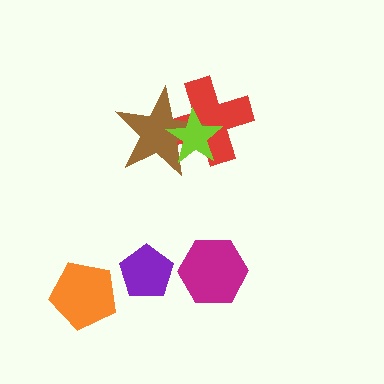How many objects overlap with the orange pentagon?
0 objects overlap with the orange pentagon.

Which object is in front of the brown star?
The lime star is in front of the brown star.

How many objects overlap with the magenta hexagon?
0 objects overlap with the magenta hexagon.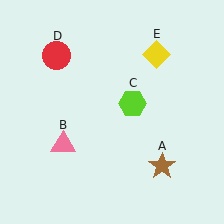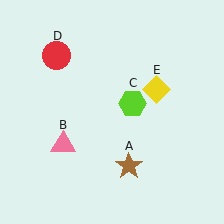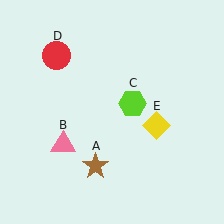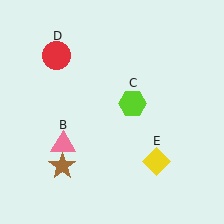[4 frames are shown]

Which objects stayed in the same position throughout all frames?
Pink triangle (object B) and lime hexagon (object C) and red circle (object D) remained stationary.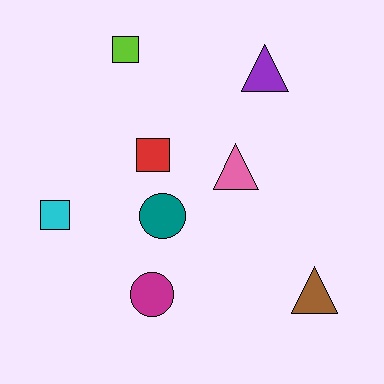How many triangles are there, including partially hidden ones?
There are 3 triangles.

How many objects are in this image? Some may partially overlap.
There are 8 objects.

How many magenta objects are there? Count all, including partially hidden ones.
There is 1 magenta object.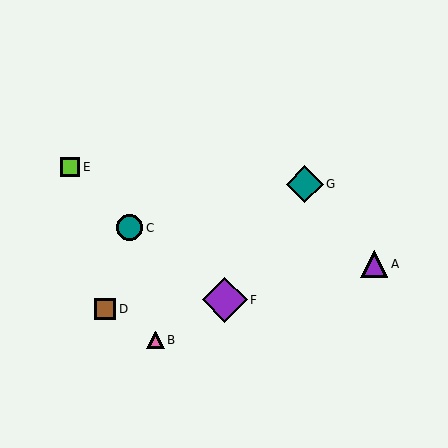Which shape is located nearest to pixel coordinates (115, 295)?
The brown square (labeled D) at (105, 309) is nearest to that location.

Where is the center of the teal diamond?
The center of the teal diamond is at (305, 184).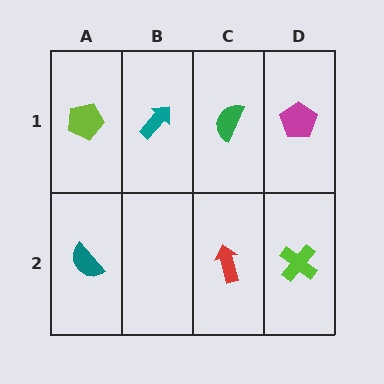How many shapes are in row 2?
3 shapes.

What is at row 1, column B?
A teal arrow.